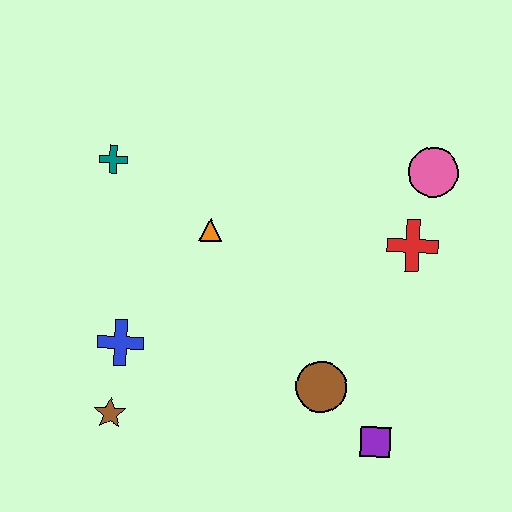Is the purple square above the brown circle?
No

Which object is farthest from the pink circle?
The brown star is farthest from the pink circle.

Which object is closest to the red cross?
The pink circle is closest to the red cross.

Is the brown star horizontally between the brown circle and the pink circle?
No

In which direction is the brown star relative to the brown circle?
The brown star is to the left of the brown circle.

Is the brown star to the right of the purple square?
No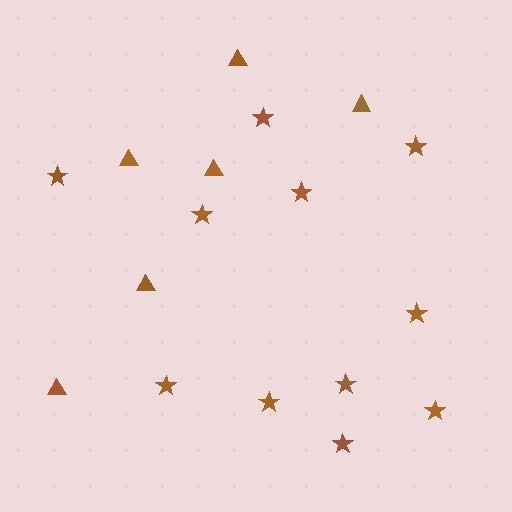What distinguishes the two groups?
There are 2 groups: one group of triangles (6) and one group of stars (11).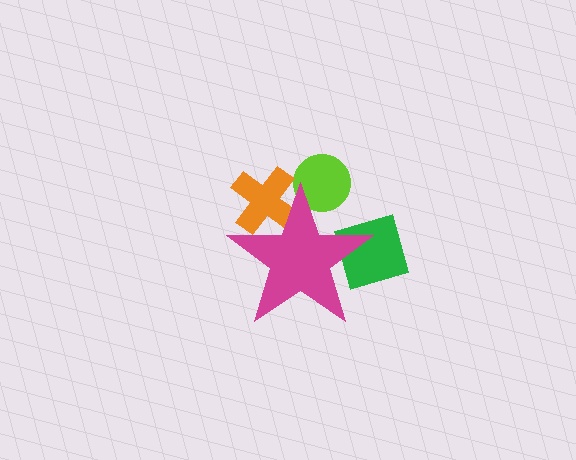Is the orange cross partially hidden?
Yes, the orange cross is partially hidden behind the magenta star.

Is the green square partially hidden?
Yes, the green square is partially hidden behind the magenta star.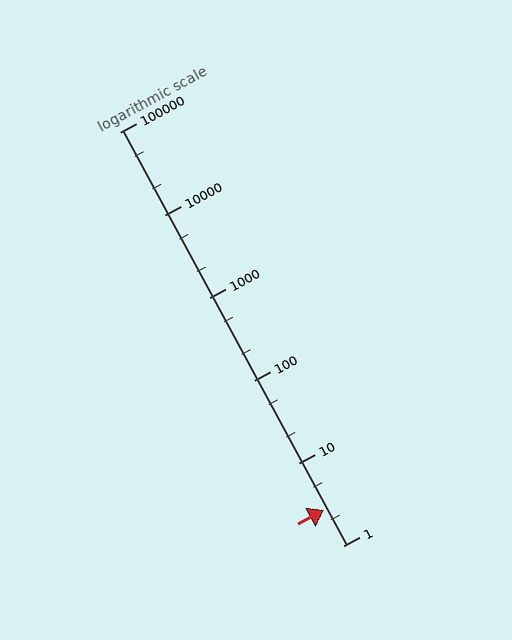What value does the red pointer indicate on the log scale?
The pointer indicates approximately 2.7.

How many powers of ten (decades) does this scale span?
The scale spans 5 decades, from 1 to 100000.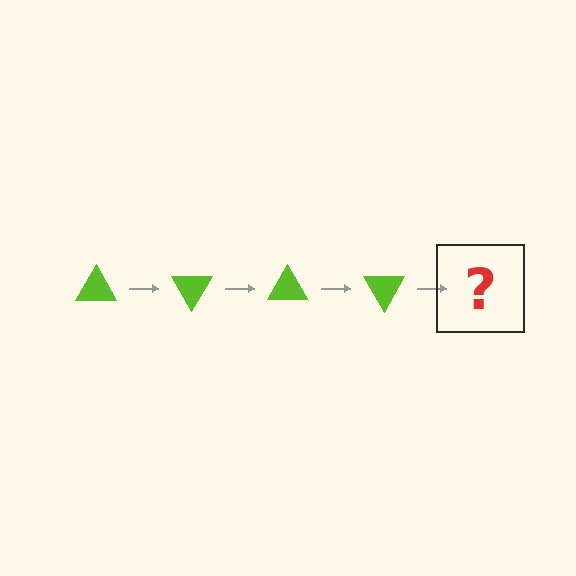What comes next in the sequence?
The next element should be a lime triangle rotated 240 degrees.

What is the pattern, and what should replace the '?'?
The pattern is that the triangle rotates 60 degrees each step. The '?' should be a lime triangle rotated 240 degrees.